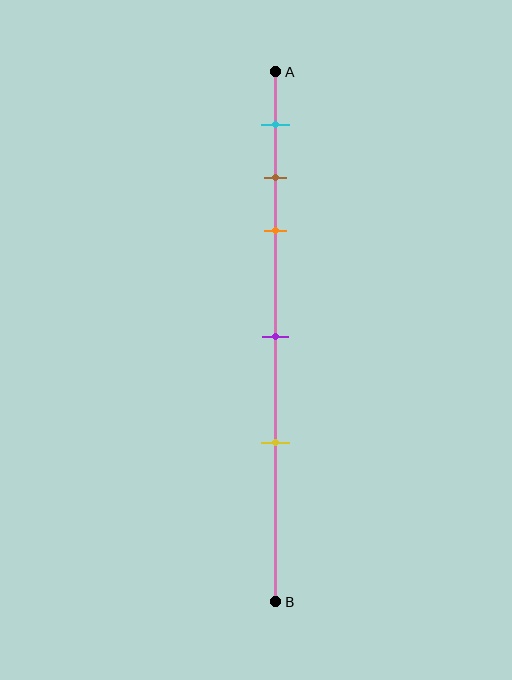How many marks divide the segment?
There are 5 marks dividing the segment.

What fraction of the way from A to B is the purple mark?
The purple mark is approximately 50% (0.5) of the way from A to B.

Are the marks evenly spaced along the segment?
No, the marks are not evenly spaced.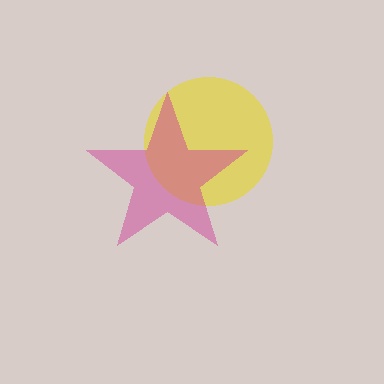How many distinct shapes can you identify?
There are 2 distinct shapes: a yellow circle, a magenta star.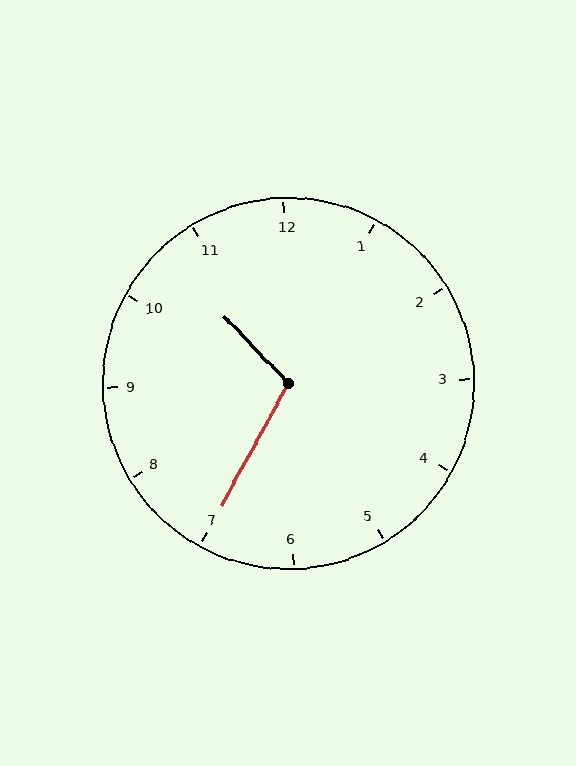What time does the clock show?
10:35.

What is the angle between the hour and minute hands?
Approximately 108 degrees.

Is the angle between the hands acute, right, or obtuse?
It is obtuse.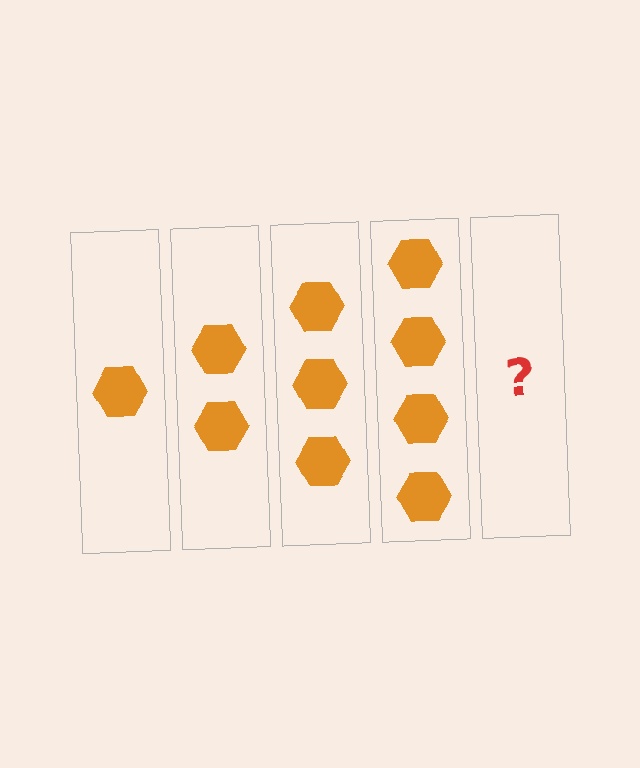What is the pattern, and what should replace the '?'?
The pattern is that each step adds one more hexagon. The '?' should be 5 hexagons.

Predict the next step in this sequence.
The next step is 5 hexagons.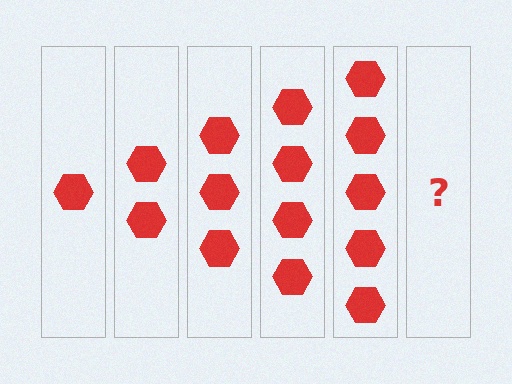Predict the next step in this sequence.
The next step is 6 hexagons.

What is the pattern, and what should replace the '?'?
The pattern is that each step adds one more hexagon. The '?' should be 6 hexagons.